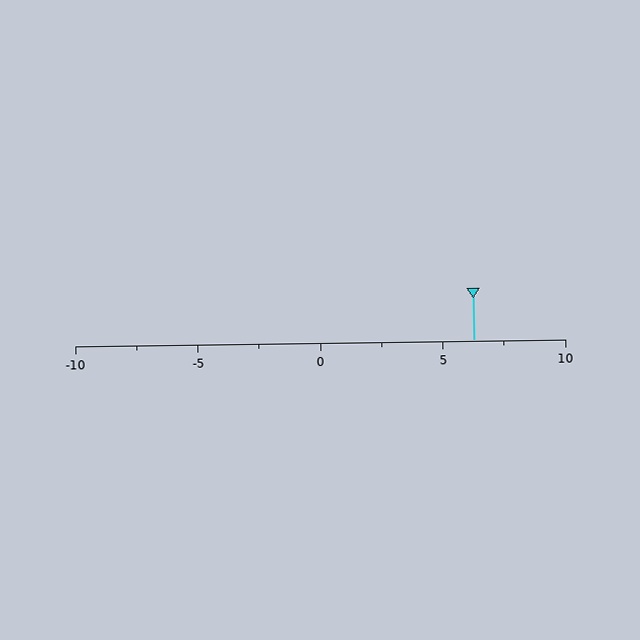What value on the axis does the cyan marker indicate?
The marker indicates approximately 6.2.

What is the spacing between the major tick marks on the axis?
The major ticks are spaced 5 apart.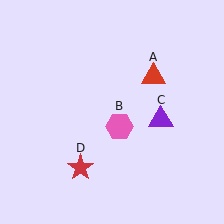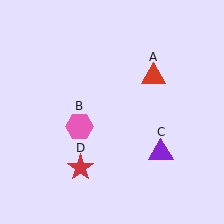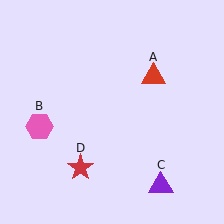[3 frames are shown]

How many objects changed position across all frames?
2 objects changed position: pink hexagon (object B), purple triangle (object C).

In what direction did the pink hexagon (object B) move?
The pink hexagon (object B) moved left.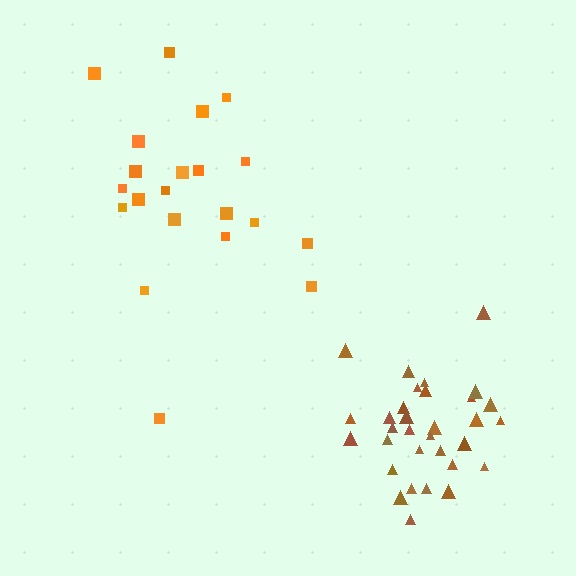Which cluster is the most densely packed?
Brown.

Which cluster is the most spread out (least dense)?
Orange.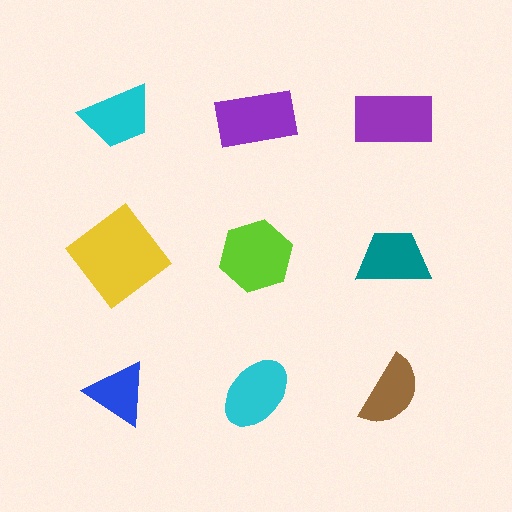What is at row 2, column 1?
A yellow diamond.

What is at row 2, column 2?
A lime hexagon.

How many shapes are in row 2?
3 shapes.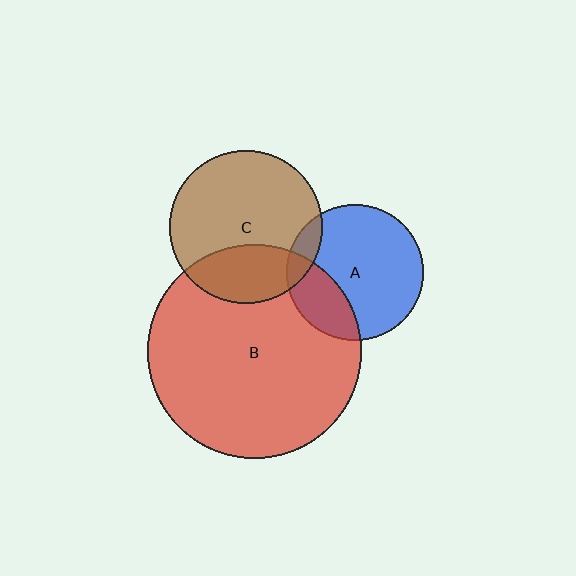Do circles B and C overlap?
Yes.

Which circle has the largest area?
Circle B (red).